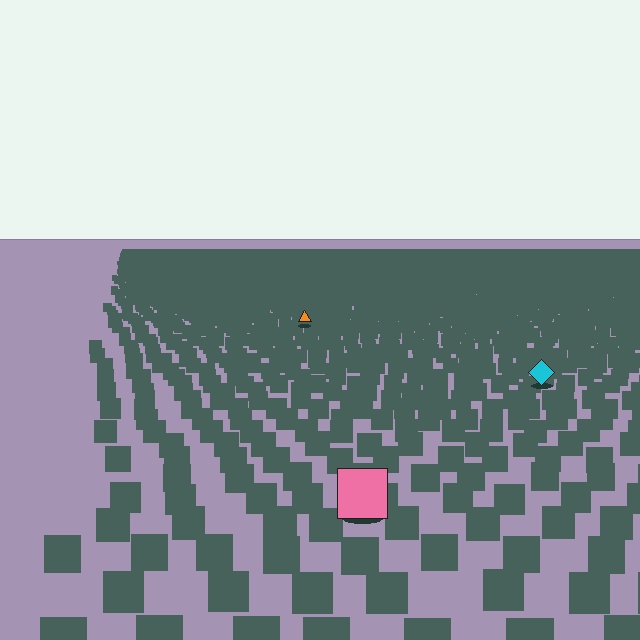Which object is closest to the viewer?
The pink square is closest. The texture marks near it are larger and more spread out.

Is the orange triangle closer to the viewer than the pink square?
No. The pink square is closer — you can tell from the texture gradient: the ground texture is coarser near it.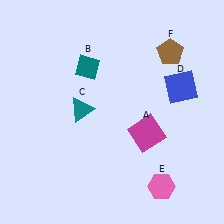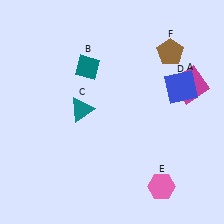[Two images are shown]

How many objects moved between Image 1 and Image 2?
1 object moved between the two images.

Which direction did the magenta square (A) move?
The magenta square (A) moved up.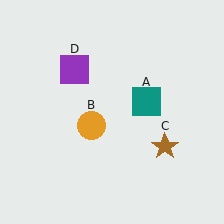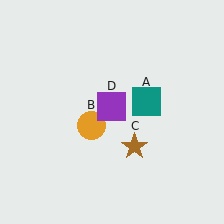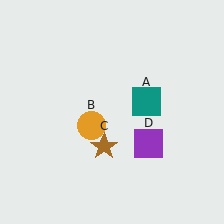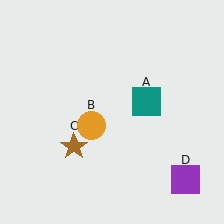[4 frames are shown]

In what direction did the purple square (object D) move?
The purple square (object D) moved down and to the right.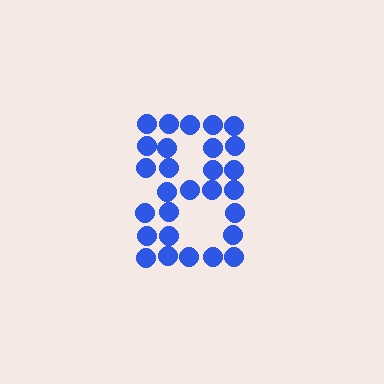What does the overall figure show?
The overall figure shows the digit 8.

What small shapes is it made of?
It is made of small circles.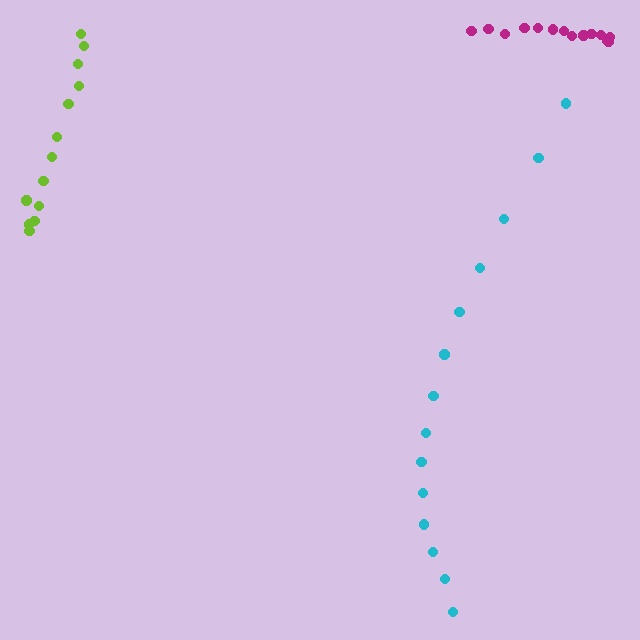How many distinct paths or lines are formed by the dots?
There are 3 distinct paths.